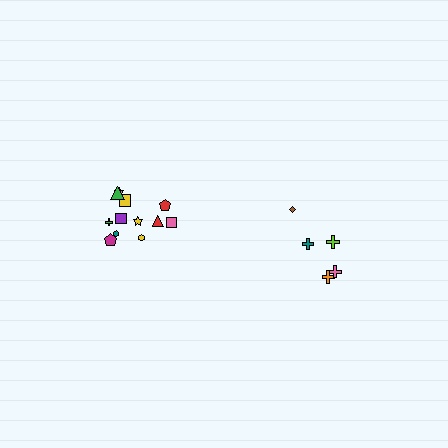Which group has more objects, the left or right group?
The left group.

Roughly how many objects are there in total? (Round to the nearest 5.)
Roughly 15 objects in total.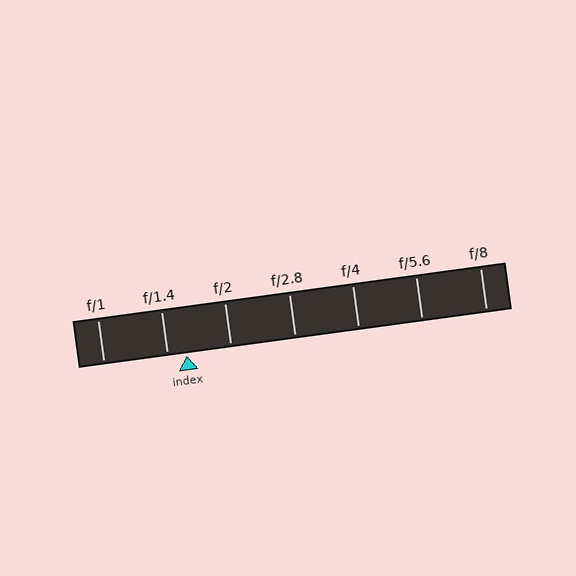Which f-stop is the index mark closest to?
The index mark is closest to f/1.4.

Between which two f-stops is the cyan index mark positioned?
The index mark is between f/1.4 and f/2.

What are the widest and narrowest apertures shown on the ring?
The widest aperture shown is f/1 and the narrowest is f/8.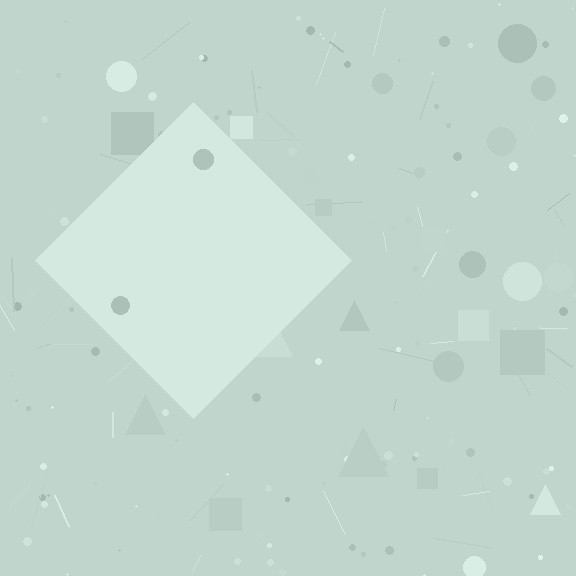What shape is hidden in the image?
A diamond is hidden in the image.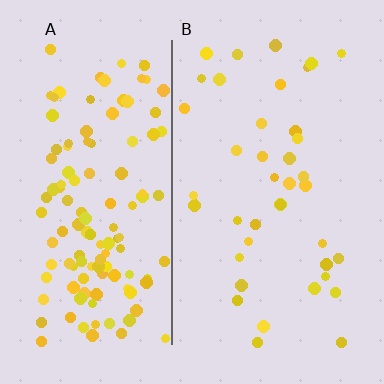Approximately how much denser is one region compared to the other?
Approximately 3.2× — region A over region B.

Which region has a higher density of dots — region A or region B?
A (the left).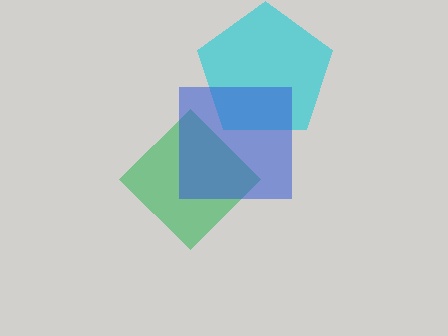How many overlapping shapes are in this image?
There are 3 overlapping shapes in the image.